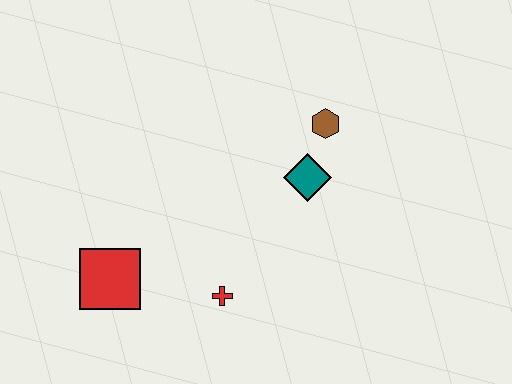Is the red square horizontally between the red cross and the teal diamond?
No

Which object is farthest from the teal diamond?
The red square is farthest from the teal diamond.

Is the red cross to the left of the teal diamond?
Yes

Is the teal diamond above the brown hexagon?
No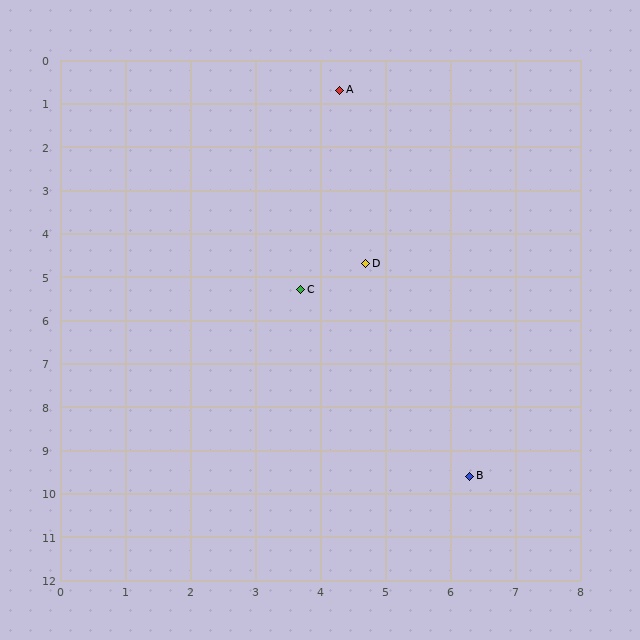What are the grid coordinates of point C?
Point C is at approximately (3.7, 5.3).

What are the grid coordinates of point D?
Point D is at approximately (4.7, 4.7).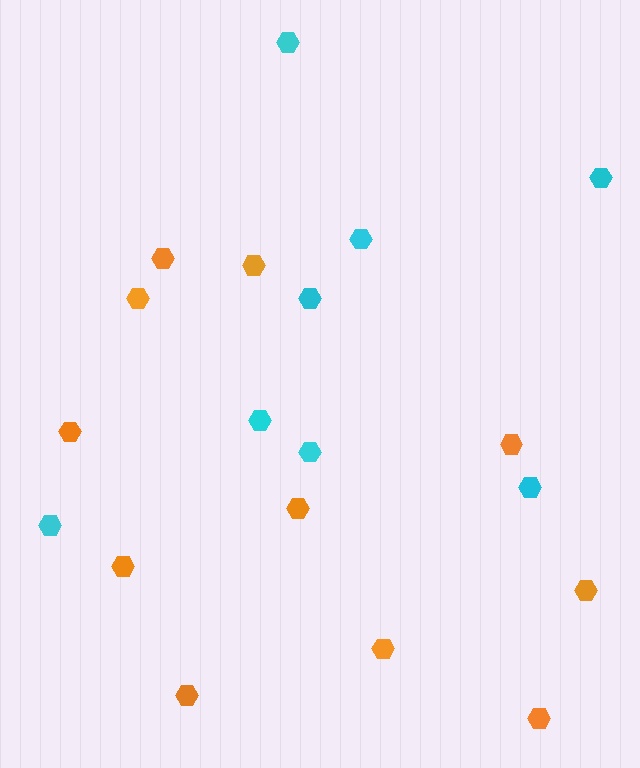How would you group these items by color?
There are 2 groups: one group of cyan hexagons (8) and one group of orange hexagons (11).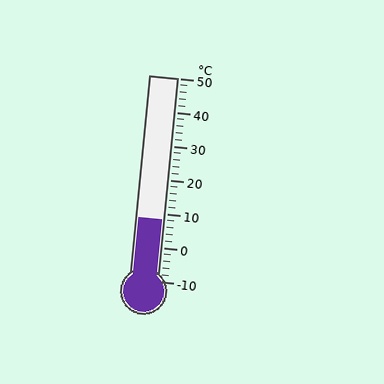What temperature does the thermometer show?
The thermometer shows approximately 8°C.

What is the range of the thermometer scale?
The thermometer scale ranges from -10°C to 50°C.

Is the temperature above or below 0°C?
The temperature is above 0°C.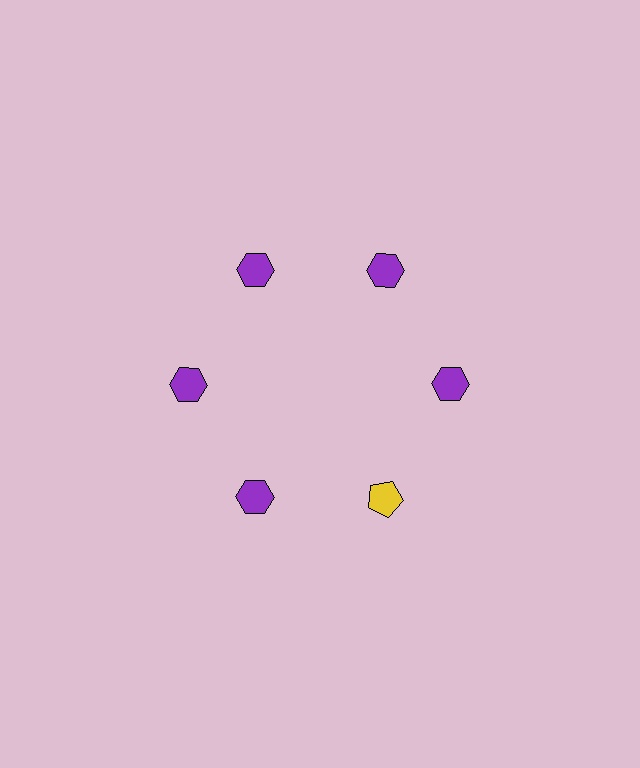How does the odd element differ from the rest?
It differs in both color (yellow instead of purple) and shape (pentagon instead of hexagon).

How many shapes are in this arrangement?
There are 6 shapes arranged in a ring pattern.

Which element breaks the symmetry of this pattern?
The yellow pentagon at roughly the 5 o'clock position breaks the symmetry. All other shapes are purple hexagons.